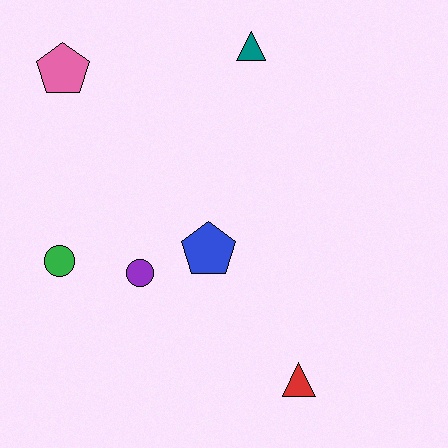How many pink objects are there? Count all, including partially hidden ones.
There is 1 pink object.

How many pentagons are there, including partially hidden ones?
There are 2 pentagons.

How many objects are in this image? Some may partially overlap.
There are 6 objects.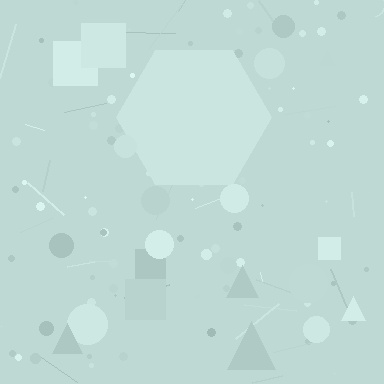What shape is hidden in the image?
A hexagon is hidden in the image.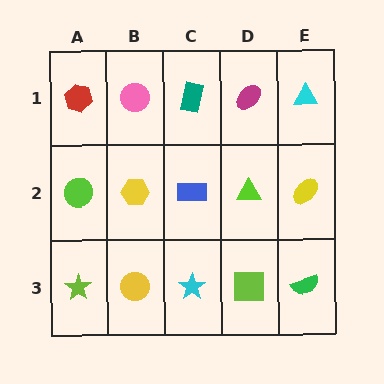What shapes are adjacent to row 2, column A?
A red hexagon (row 1, column A), a lime star (row 3, column A), a yellow hexagon (row 2, column B).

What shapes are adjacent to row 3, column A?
A lime circle (row 2, column A), a yellow circle (row 3, column B).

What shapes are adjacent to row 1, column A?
A lime circle (row 2, column A), a pink circle (row 1, column B).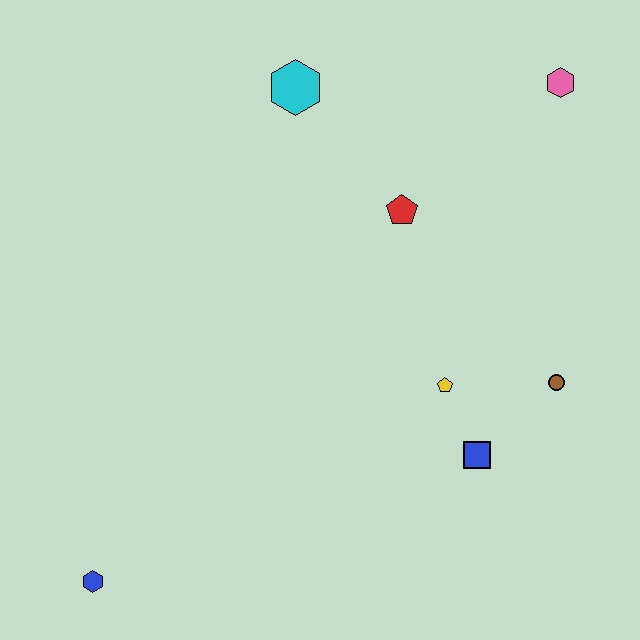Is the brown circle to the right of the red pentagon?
Yes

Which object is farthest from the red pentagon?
The blue hexagon is farthest from the red pentagon.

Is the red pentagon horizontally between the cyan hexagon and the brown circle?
Yes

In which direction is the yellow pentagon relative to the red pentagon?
The yellow pentagon is below the red pentagon.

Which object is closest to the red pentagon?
The cyan hexagon is closest to the red pentagon.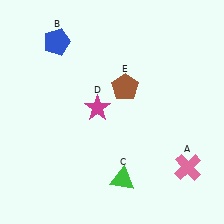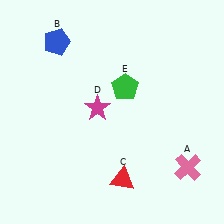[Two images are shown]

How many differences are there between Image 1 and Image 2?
There are 2 differences between the two images.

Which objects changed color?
C changed from green to red. E changed from brown to green.